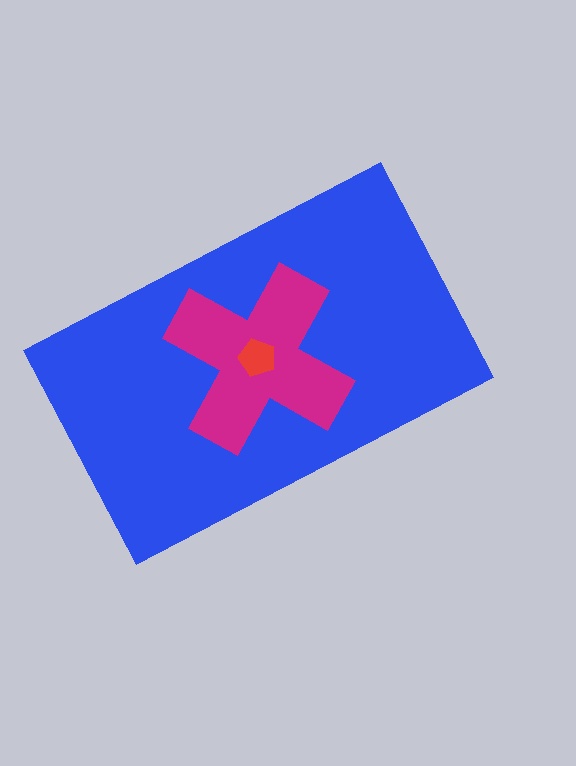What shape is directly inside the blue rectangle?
The magenta cross.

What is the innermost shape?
The red pentagon.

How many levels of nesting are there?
3.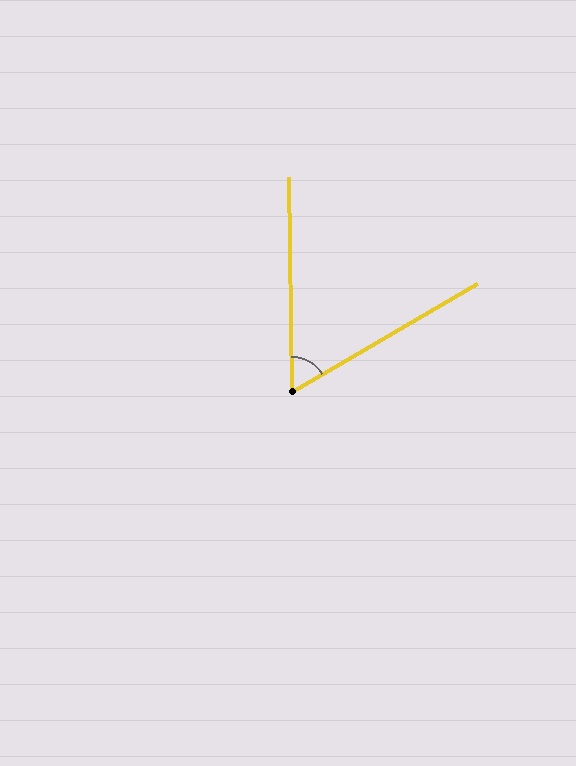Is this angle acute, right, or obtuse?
It is acute.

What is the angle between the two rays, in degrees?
Approximately 61 degrees.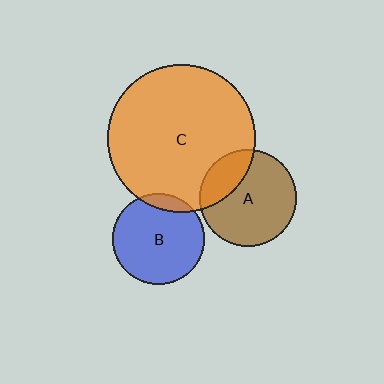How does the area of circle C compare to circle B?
Approximately 2.6 times.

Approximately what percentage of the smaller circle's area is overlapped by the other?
Approximately 25%.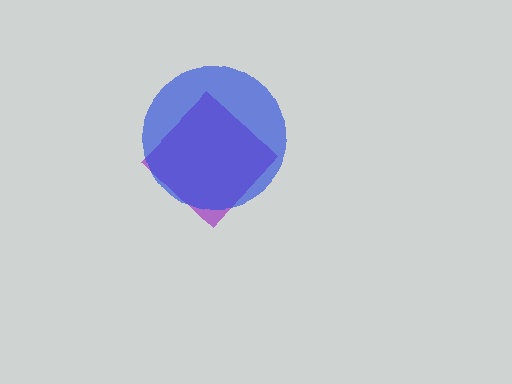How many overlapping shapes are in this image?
There are 2 overlapping shapes in the image.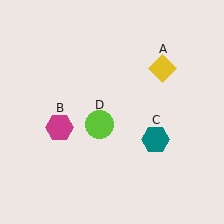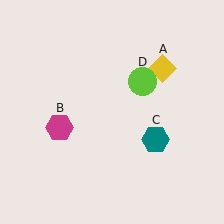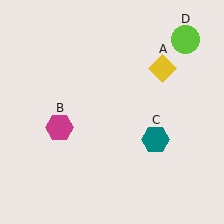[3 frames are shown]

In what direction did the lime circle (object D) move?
The lime circle (object D) moved up and to the right.